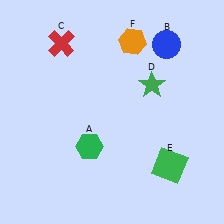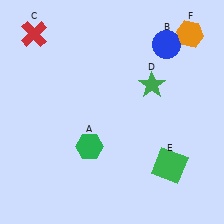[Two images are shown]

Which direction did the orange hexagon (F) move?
The orange hexagon (F) moved right.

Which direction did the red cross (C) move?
The red cross (C) moved left.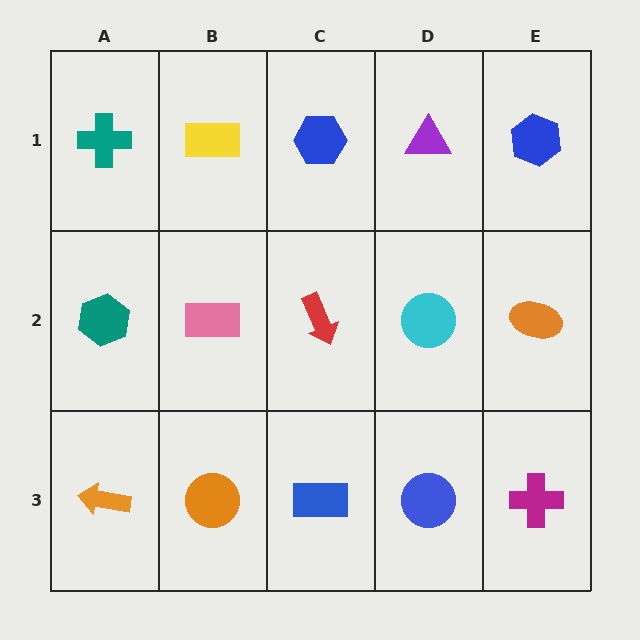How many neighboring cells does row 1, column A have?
2.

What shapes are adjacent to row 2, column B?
A yellow rectangle (row 1, column B), an orange circle (row 3, column B), a teal hexagon (row 2, column A), a red arrow (row 2, column C).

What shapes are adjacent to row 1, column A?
A teal hexagon (row 2, column A), a yellow rectangle (row 1, column B).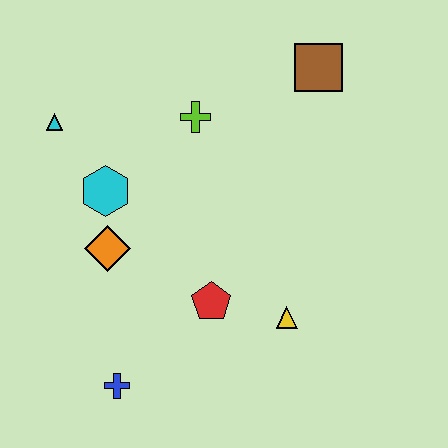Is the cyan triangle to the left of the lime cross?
Yes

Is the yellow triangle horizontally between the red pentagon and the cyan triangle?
No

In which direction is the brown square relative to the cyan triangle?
The brown square is to the right of the cyan triangle.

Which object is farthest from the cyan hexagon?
The brown square is farthest from the cyan hexagon.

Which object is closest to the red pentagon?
The yellow triangle is closest to the red pentagon.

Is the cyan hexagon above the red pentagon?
Yes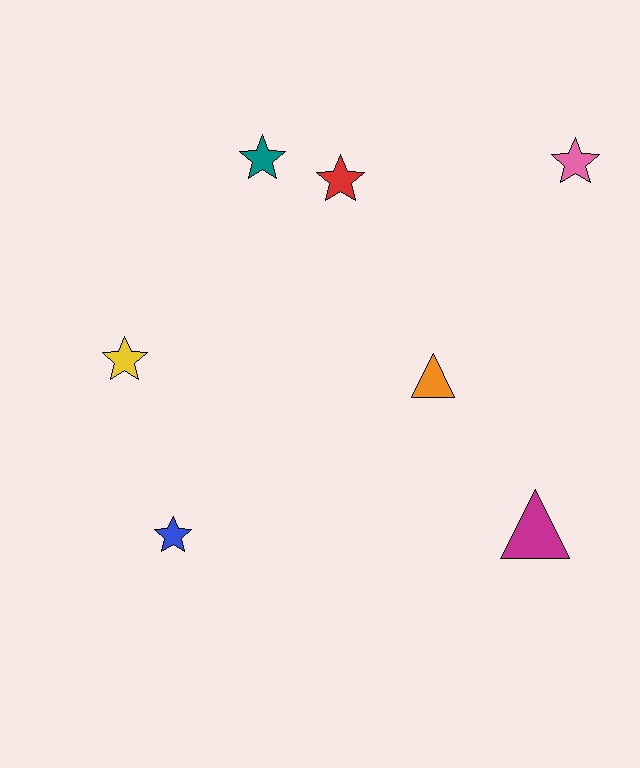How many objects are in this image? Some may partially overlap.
There are 7 objects.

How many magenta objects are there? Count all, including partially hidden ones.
There is 1 magenta object.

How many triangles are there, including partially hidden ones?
There are 2 triangles.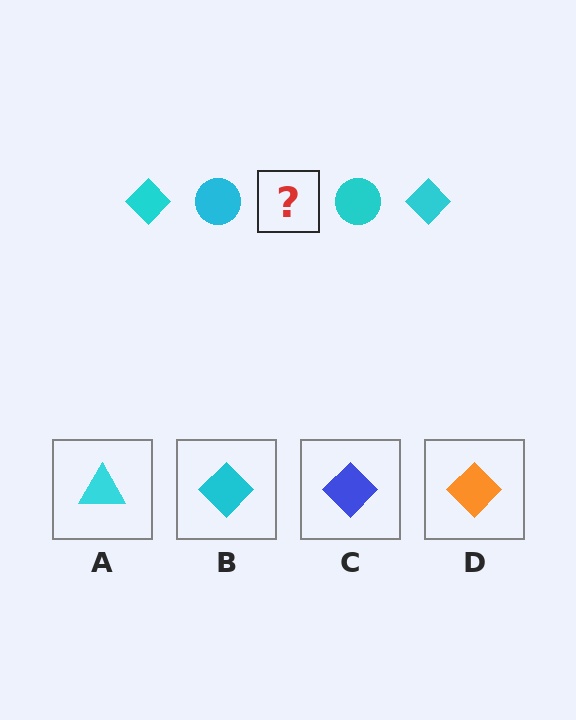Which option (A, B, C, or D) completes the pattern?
B.